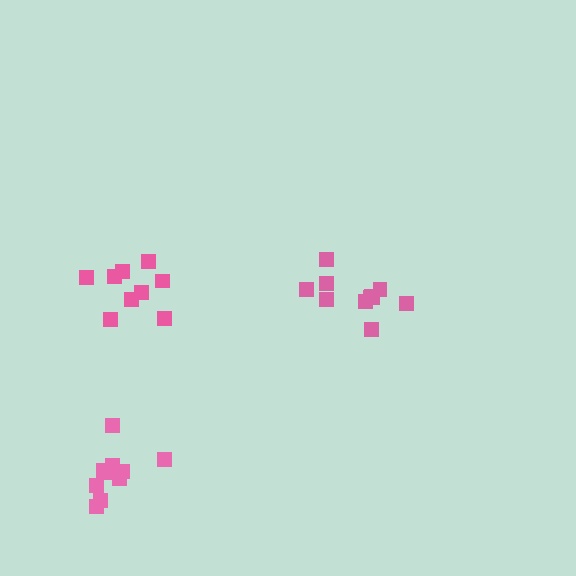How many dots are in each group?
Group 1: 9 dots, Group 2: 11 dots, Group 3: 10 dots (30 total).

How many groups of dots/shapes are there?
There are 3 groups.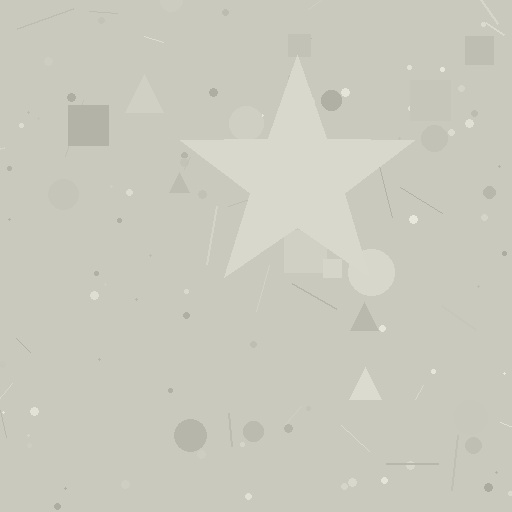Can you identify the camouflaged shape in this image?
The camouflaged shape is a star.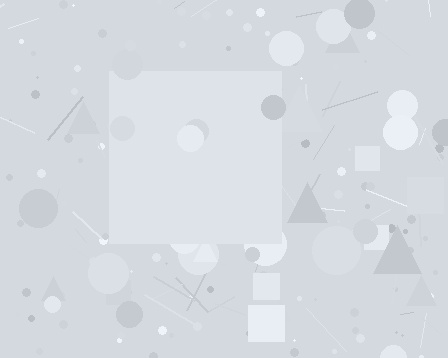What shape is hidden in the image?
A square is hidden in the image.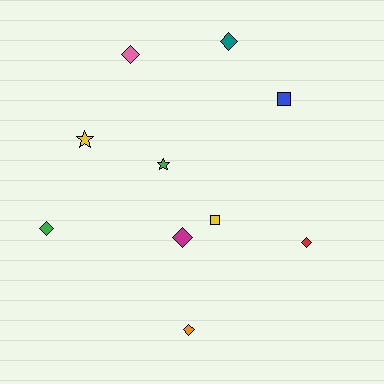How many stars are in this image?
There are 2 stars.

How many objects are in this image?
There are 10 objects.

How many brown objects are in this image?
There are no brown objects.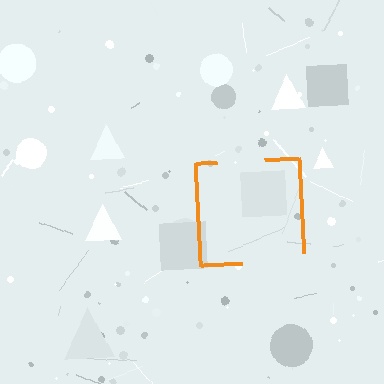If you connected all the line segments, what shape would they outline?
They would outline a square.